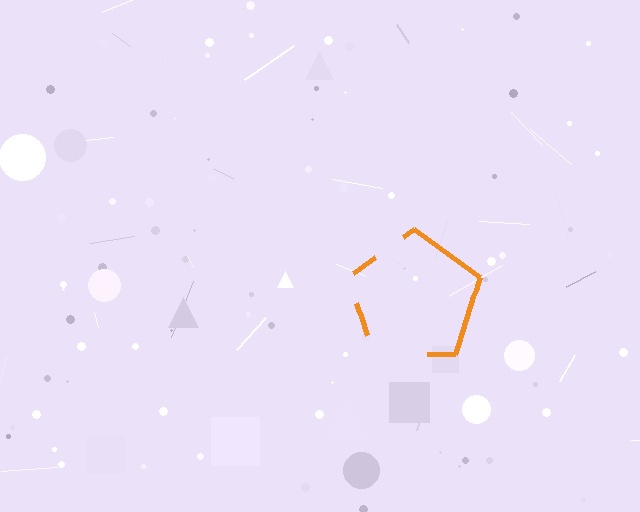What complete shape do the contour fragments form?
The contour fragments form a pentagon.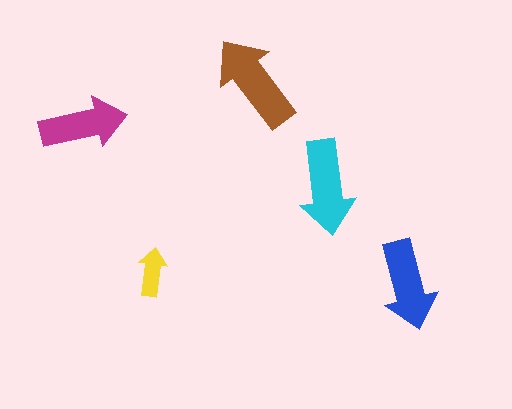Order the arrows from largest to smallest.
the brown one, the cyan one, the blue one, the magenta one, the yellow one.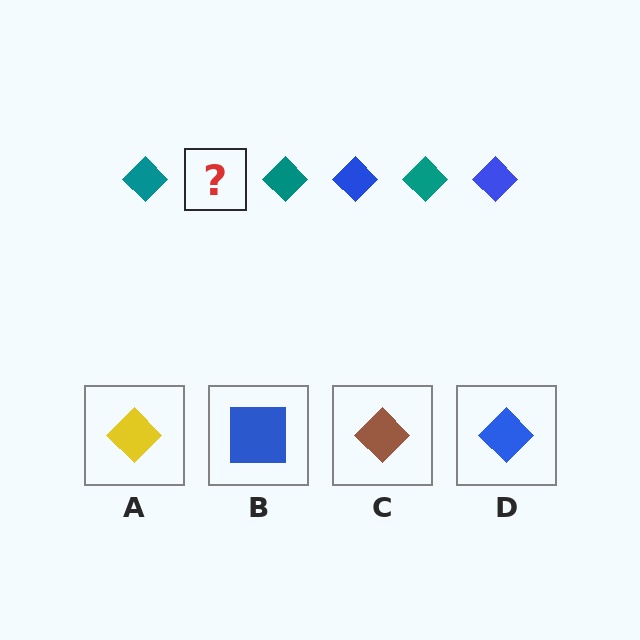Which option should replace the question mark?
Option D.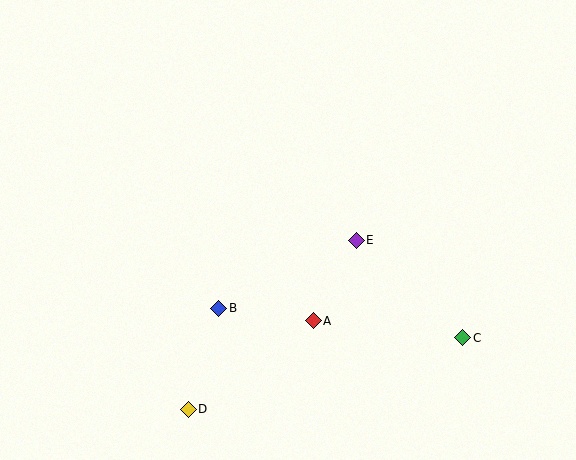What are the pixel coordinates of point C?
Point C is at (463, 338).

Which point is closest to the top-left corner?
Point B is closest to the top-left corner.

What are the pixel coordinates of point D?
Point D is at (188, 409).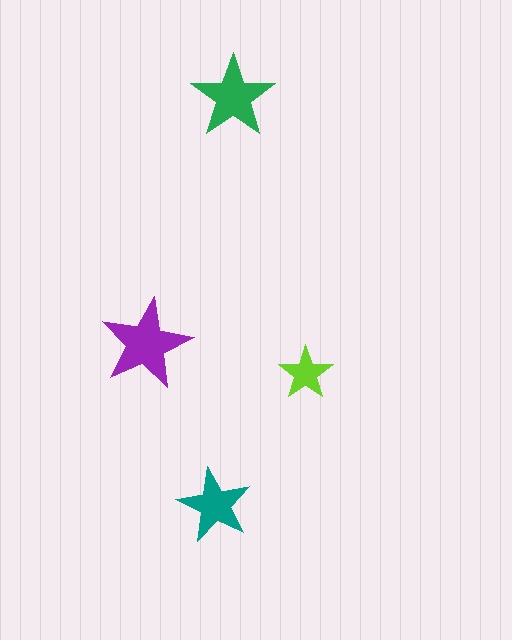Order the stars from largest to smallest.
the purple one, the green one, the teal one, the lime one.